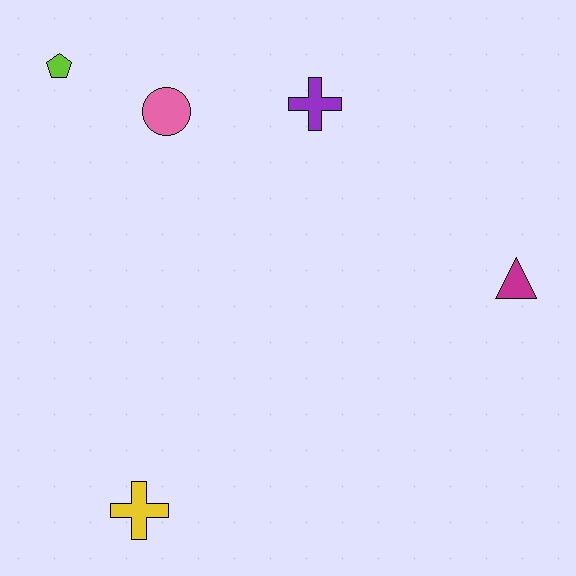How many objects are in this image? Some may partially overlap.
There are 5 objects.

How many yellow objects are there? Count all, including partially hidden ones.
There is 1 yellow object.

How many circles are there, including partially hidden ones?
There is 1 circle.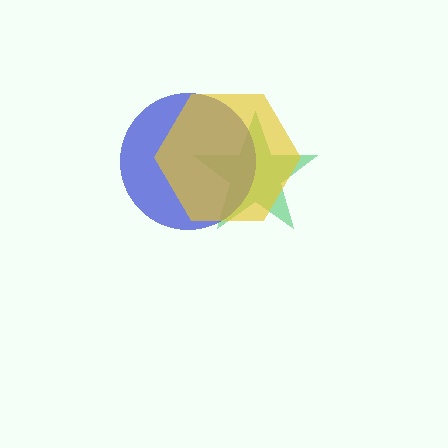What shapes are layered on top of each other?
The layered shapes are: a green star, a blue circle, a yellow hexagon.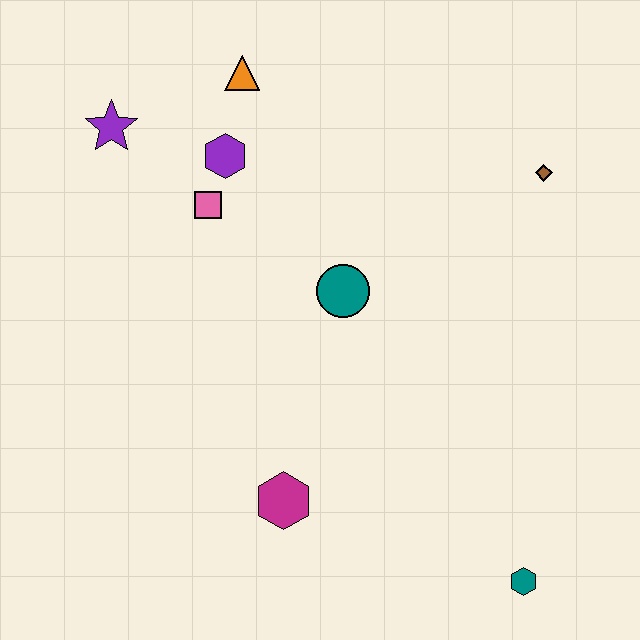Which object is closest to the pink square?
The purple hexagon is closest to the pink square.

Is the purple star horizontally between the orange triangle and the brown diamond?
No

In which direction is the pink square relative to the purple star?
The pink square is to the right of the purple star.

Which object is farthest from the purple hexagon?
The teal hexagon is farthest from the purple hexagon.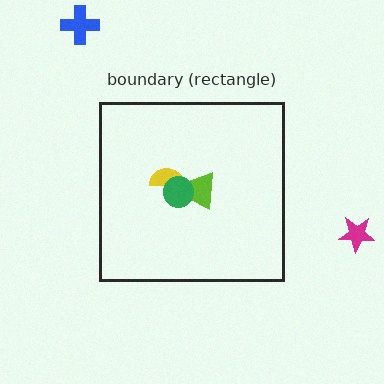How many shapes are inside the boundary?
3 inside, 2 outside.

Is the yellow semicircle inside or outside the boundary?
Inside.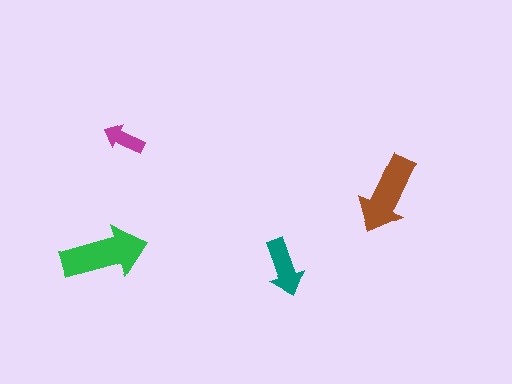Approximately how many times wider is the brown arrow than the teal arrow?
About 1.5 times wider.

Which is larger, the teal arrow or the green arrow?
The green one.